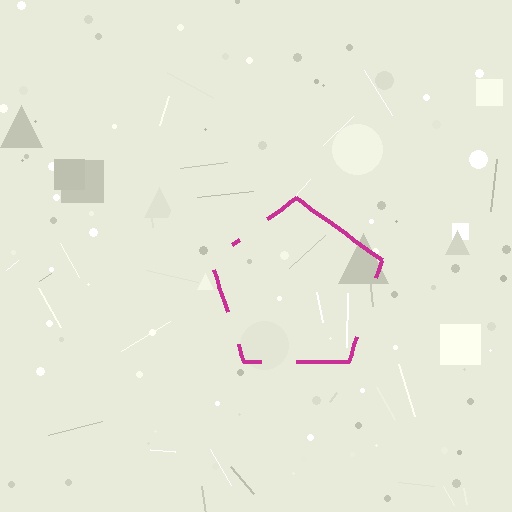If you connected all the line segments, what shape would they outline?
They would outline a pentagon.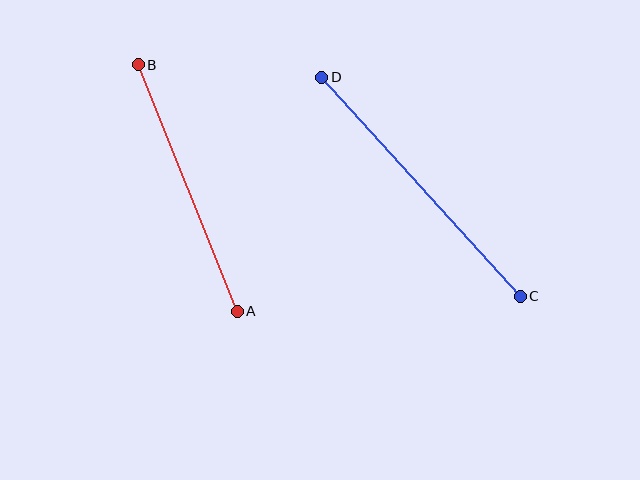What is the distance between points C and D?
The distance is approximately 296 pixels.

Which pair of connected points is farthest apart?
Points C and D are farthest apart.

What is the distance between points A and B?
The distance is approximately 266 pixels.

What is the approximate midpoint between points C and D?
The midpoint is at approximately (421, 187) pixels.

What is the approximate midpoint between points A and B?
The midpoint is at approximately (188, 188) pixels.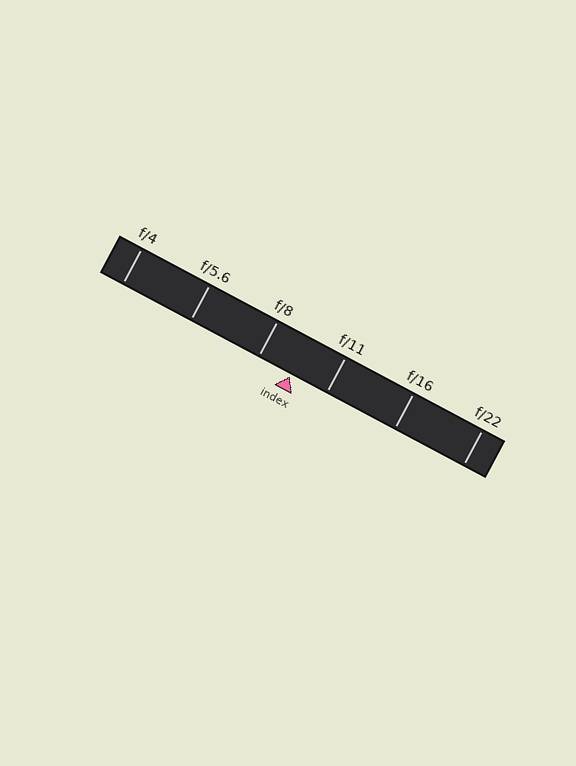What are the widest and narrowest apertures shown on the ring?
The widest aperture shown is f/4 and the narrowest is f/22.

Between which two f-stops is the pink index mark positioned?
The index mark is between f/8 and f/11.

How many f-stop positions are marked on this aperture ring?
There are 6 f-stop positions marked.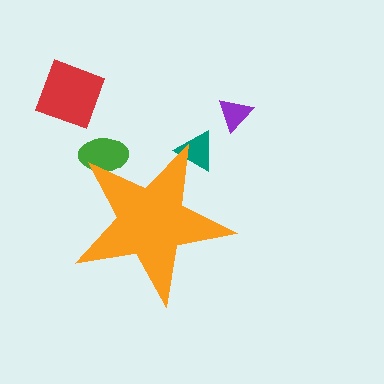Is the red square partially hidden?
No, the red square is fully visible.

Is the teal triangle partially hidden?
Yes, the teal triangle is partially hidden behind the orange star.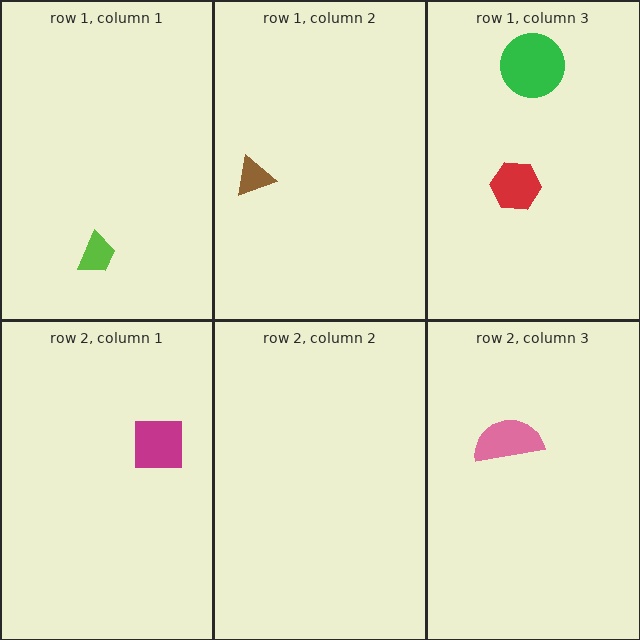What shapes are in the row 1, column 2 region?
The brown triangle.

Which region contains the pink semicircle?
The row 2, column 3 region.